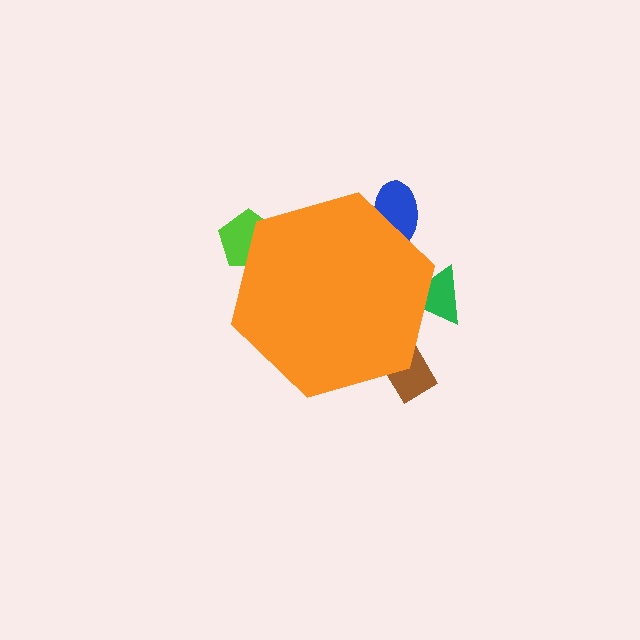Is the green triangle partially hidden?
Yes, the green triangle is partially hidden behind the orange hexagon.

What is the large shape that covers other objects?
An orange hexagon.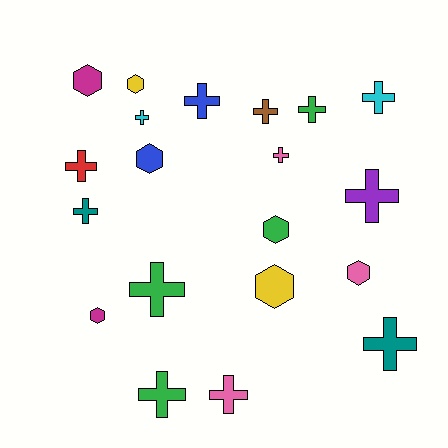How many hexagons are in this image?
There are 7 hexagons.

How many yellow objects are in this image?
There are 2 yellow objects.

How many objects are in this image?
There are 20 objects.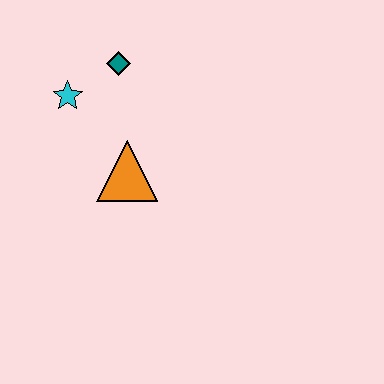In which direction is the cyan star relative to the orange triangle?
The cyan star is above the orange triangle.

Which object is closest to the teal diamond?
The cyan star is closest to the teal diamond.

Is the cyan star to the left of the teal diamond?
Yes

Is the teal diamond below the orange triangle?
No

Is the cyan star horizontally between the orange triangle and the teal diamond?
No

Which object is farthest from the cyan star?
The orange triangle is farthest from the cyan star.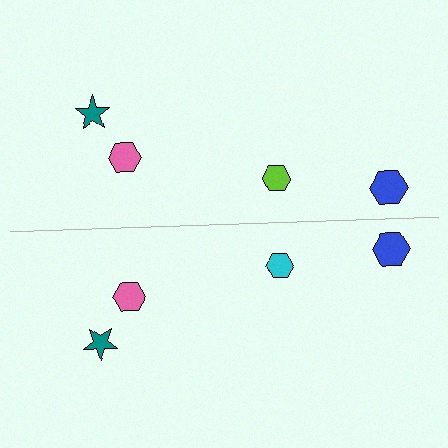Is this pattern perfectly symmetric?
No, the pattern is not perfectly symmetric. The cyan hexagon on the bottom side breaks the symmetry — its mirror counterpart is lime.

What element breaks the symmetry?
The cyan hexagon on the bottom side breaks the symmetry — its mirror counterpart is lime.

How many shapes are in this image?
There are 8 shapes in this image.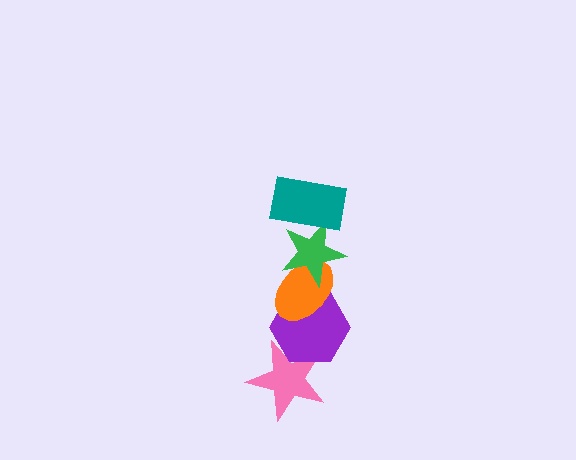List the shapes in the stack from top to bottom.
From top to bottom: the teal rectangle, the green star, the orange ellipse, the purple hexagon, the pink star.